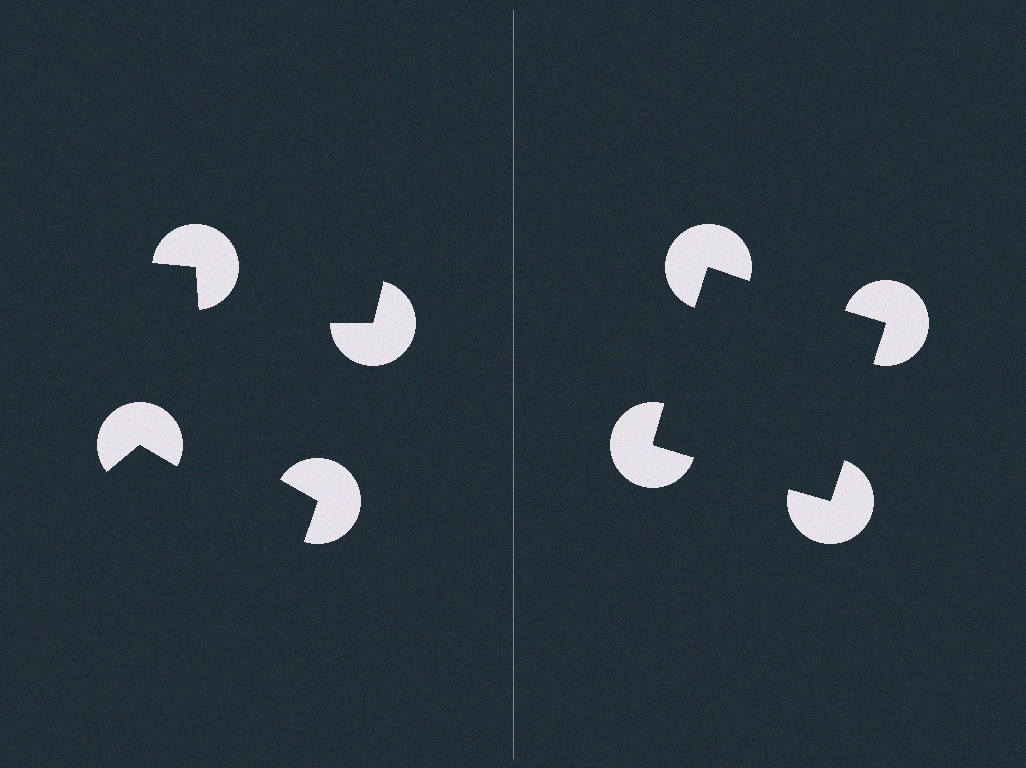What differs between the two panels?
The pac-man discs are positioned identically on both sides; only the wedge orientations differ. On the right they align to a square; on the left they are misaligned.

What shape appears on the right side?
An illusory square.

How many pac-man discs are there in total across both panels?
8 — 4 on each side.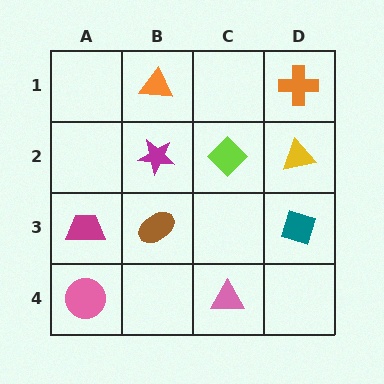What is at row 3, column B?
A brown ellipse.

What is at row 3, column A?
A magenta trapezoid.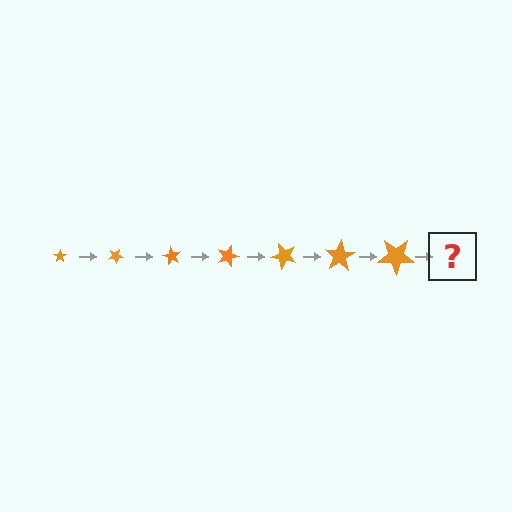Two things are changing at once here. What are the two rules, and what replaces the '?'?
The two rules are that the star grows larger each step and it rotates 30 degrees each step. The '?' should be a star, larger than the previous one and rotated 210 degrees from the start.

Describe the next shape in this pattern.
It should be a star, larger than the previous one and rotated 210 degrees from the start.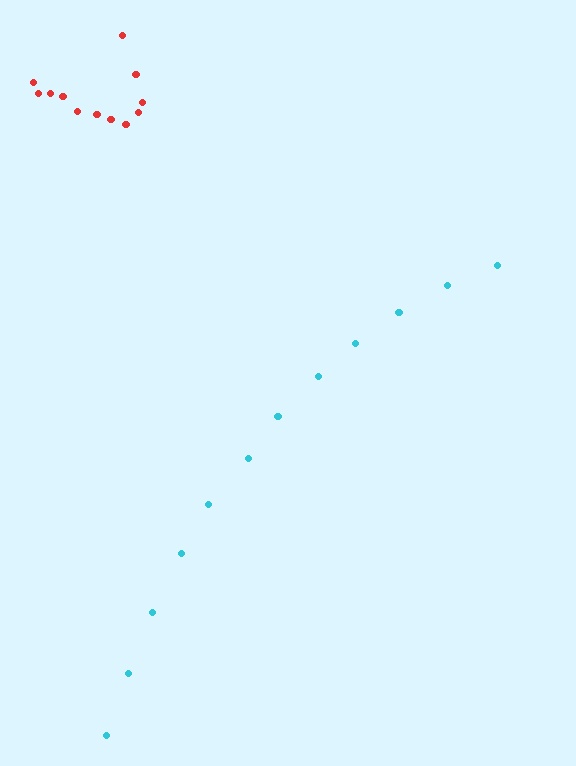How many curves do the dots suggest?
There are 2 distinct paths.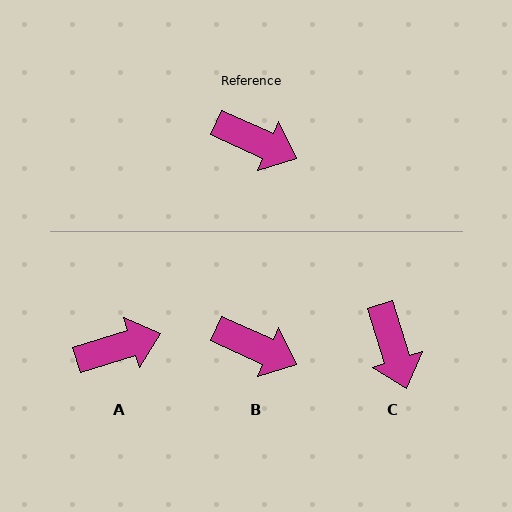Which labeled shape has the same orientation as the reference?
B.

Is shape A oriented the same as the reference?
No, it is off by about 41 degrees.